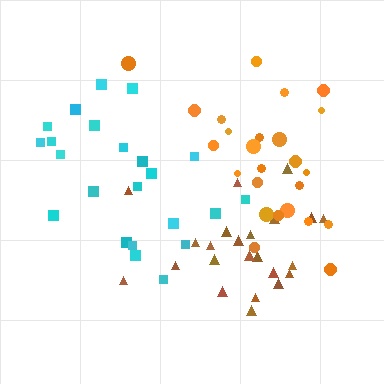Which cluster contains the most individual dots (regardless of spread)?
Orange (25).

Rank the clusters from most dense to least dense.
brown, orange, cyan.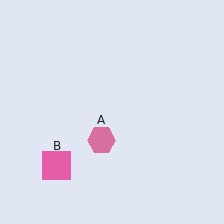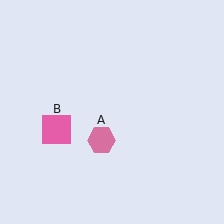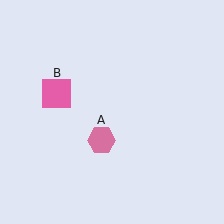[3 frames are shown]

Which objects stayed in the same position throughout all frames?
Pink hexagon (object A) remained stationary.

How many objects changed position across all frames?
1 object changed position: pink square (object B).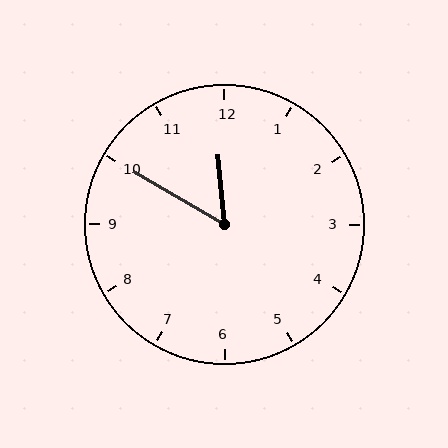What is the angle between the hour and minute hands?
Approximately 55 degrees.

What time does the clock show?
11:50.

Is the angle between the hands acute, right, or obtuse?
It is acute.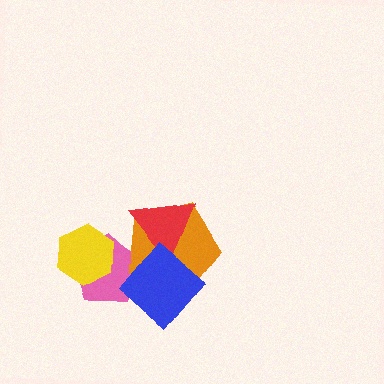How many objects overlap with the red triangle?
2 objects overlap with the red triangle.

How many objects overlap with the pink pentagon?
3 objects overlap with the pink pentagon.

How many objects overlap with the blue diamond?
3 objects overlap with the blue diamond.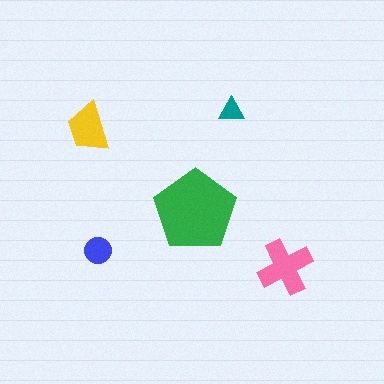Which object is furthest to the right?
The pink cross is rightmost.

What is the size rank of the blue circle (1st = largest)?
4th.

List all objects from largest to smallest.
The green pentagon, the pink cross, the yellow trapezoid, the blue circle, the teal triangle.